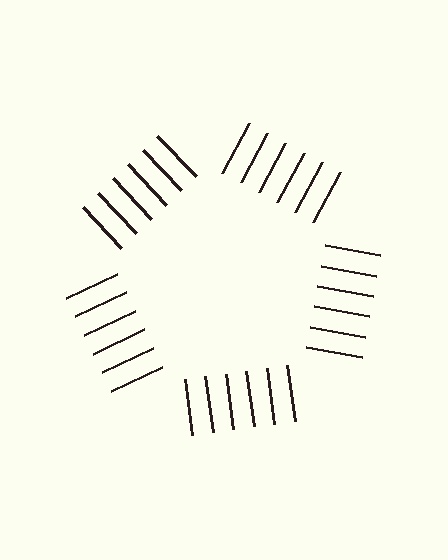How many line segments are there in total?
30 — 6 along each of the 5 edges.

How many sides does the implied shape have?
5 sides — the line-ends trace a pentagon.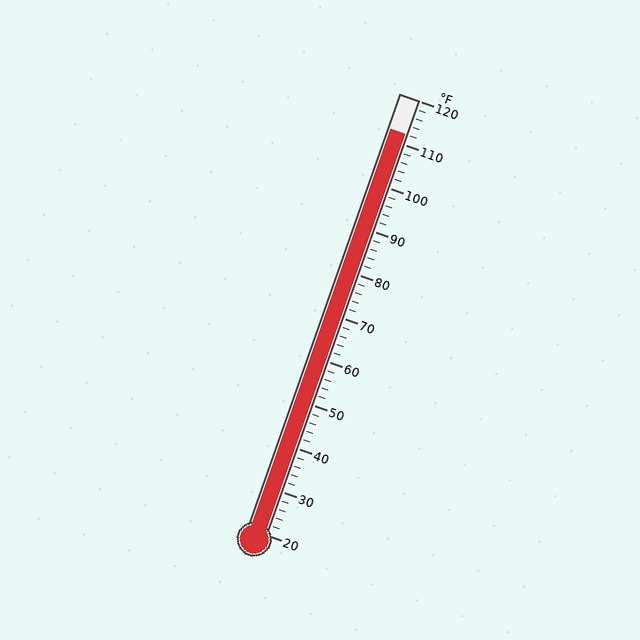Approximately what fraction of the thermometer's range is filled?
The thermometer is filled to approximately 90% of its range.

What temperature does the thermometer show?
The thermometer shows approximately 112°F.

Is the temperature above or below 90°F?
The temperature is above 90°F.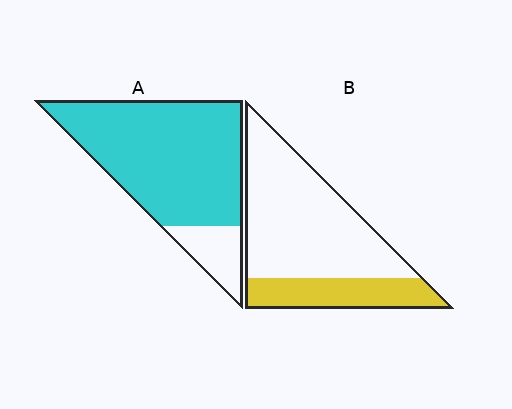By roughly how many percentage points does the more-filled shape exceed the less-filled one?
By roughly 55 percentage points (A over B).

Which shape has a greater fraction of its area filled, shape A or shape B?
Shape A.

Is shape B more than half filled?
No.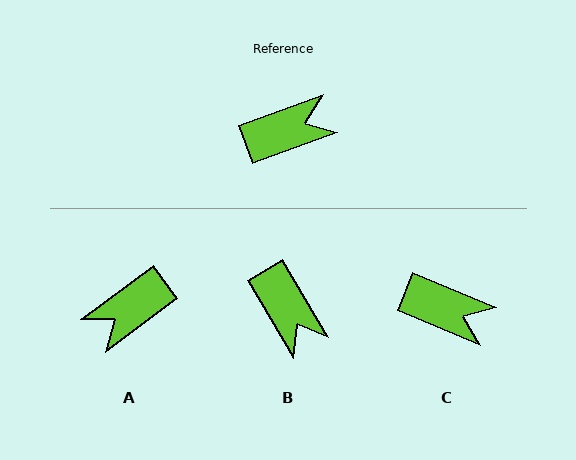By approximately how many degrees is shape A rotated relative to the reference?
Approximately 164 degrees clockwise.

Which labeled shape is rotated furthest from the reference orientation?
A, about 164 degrees away.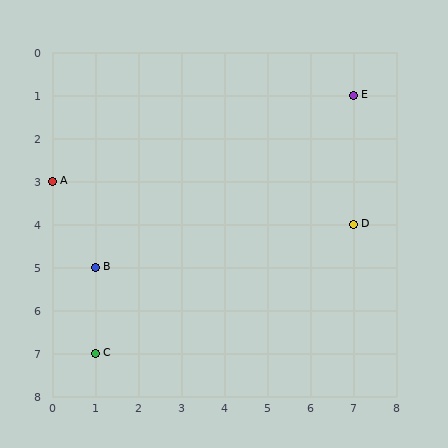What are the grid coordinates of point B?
Point B is at grid coordinates (1, 5).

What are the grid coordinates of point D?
Point D is at grid coordinates (7, 4).